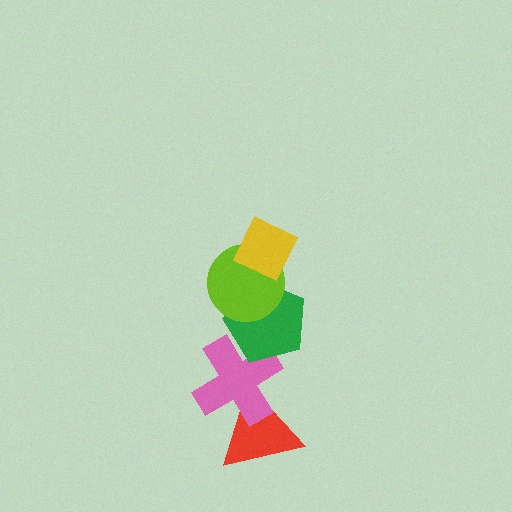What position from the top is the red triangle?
The red triangle is 5th from the top.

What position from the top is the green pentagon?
The green pentagon is 3rd from the top.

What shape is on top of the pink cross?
The green pentagon is on top of the pink cross.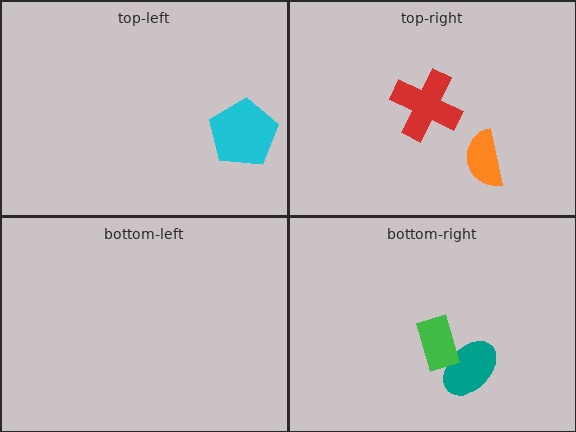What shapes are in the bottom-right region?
The teal ellipse, the green rectangle.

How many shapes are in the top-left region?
1.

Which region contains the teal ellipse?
The bottom-right region.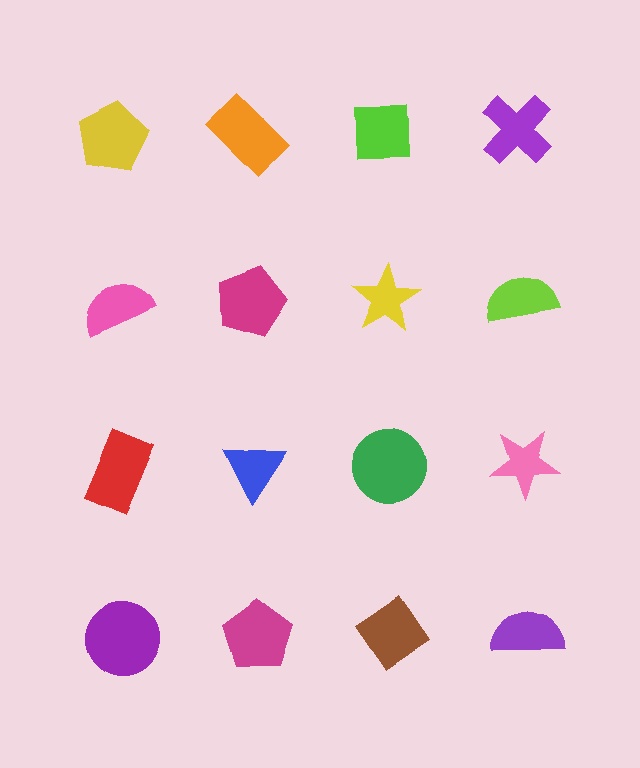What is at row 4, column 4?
A purple semicircle.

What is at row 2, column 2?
A magenta pentagon.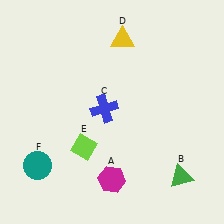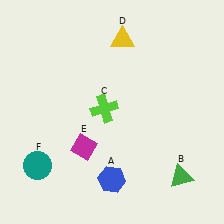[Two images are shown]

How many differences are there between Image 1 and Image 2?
There are 3 differences between the two images.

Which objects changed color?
A changed from magenta to blue. C changed from blue to lime. E changed from lime to magenta.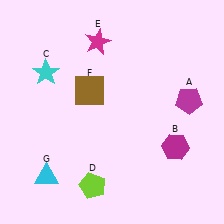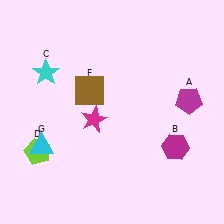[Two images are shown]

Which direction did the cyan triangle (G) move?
The cyan triangle (G) moved up.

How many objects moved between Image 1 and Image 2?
3 objects moved between the two images.